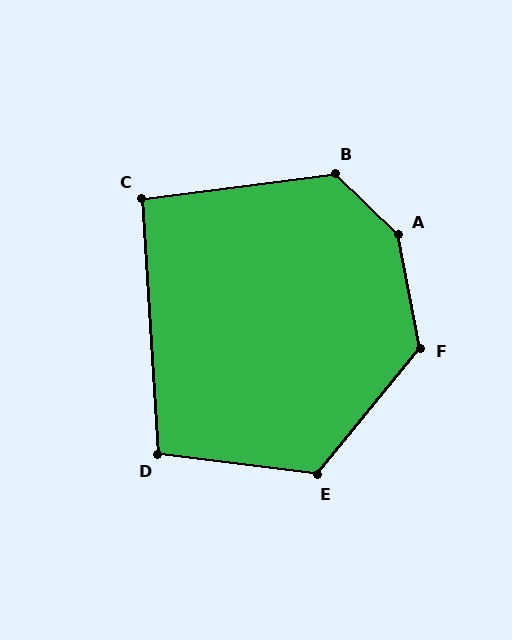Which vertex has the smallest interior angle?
C, at approximately 94 degrees.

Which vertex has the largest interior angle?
A, at approximately 144 degrees.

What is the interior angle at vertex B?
Approximately 129 degrees (obtuse).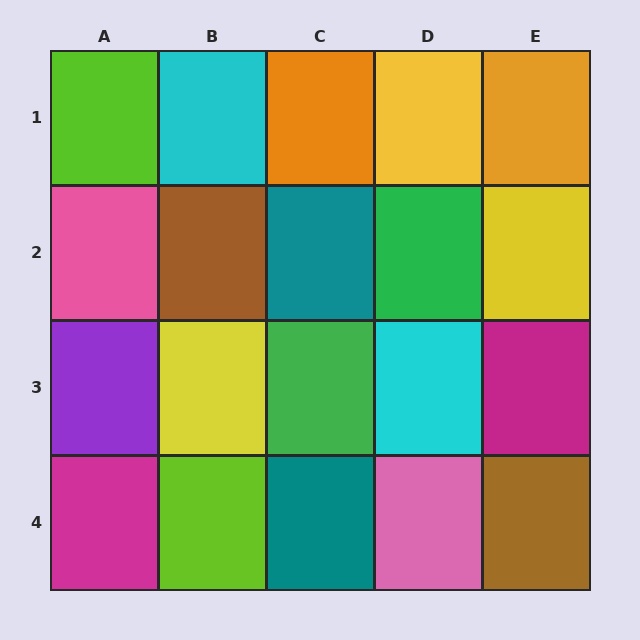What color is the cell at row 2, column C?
Teal.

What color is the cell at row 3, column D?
Cyan.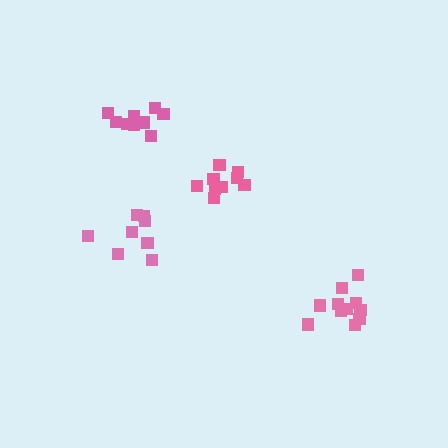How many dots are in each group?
Group 1: 9 dots, Group 2: 9 dots, Group 3: 8 dots, Group 4: 13 dots (39 total).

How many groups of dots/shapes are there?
There are 4 groups.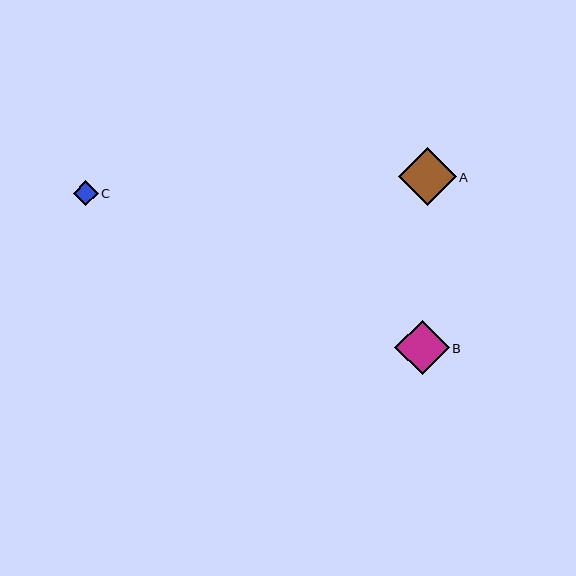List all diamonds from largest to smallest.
From largest to smallest: A, B, C.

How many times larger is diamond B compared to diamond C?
Diamond B is approximately 2.2 times the size of diamond C.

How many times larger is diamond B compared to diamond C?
Diamond B is approximately 2.2 times the size of diamond C.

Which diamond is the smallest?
Diamond C is the smallest with a size of approximately 25 pixels.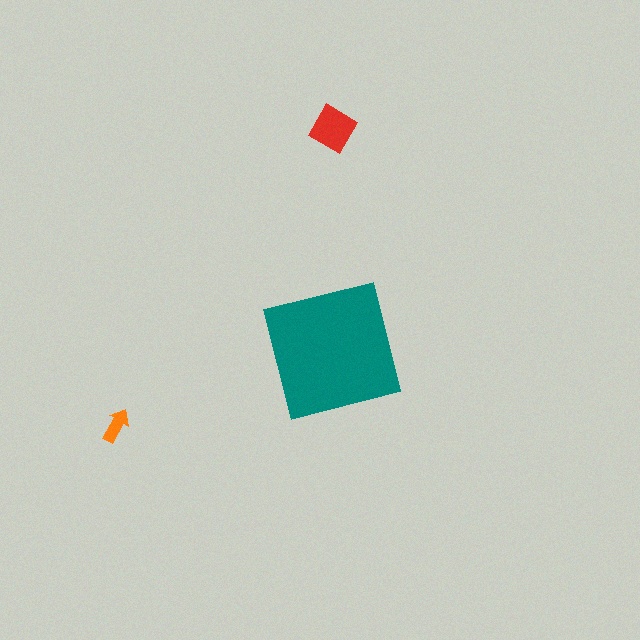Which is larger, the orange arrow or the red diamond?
The red diamond.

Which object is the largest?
The teal square.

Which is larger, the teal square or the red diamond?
The teal square.